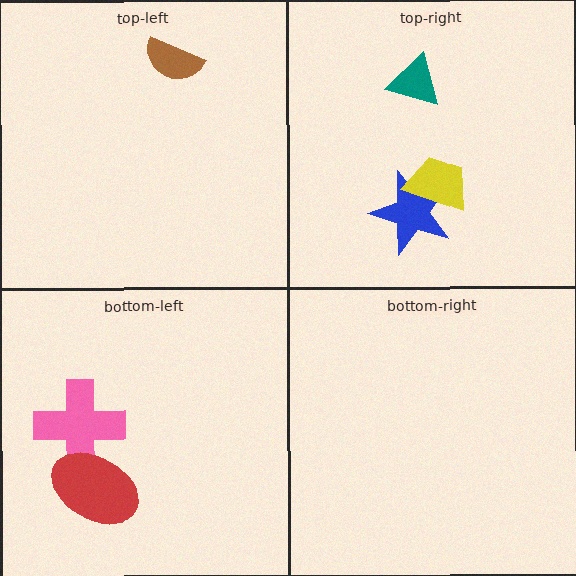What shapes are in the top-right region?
The blue star, the yellow trapezoid, the teal triangle.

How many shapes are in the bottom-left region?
2.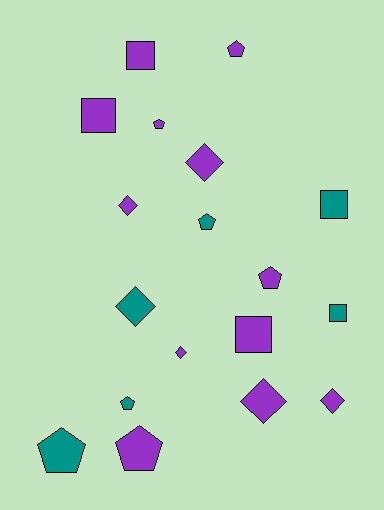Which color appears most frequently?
Purple, with 12 objects.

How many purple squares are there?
There are 3 purple squares.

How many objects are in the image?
There are 18 objects.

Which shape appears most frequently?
Pentagon, with 7 objects.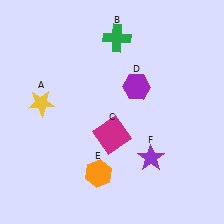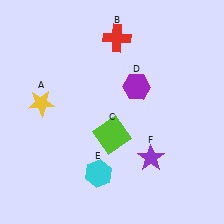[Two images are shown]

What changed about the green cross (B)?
In Image 1, B is green. In Image 2, it changed to red.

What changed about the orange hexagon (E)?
In Image 1, E is orange. In Image 2, it changed to cyan.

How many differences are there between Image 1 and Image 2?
There are 3 differences between the two images.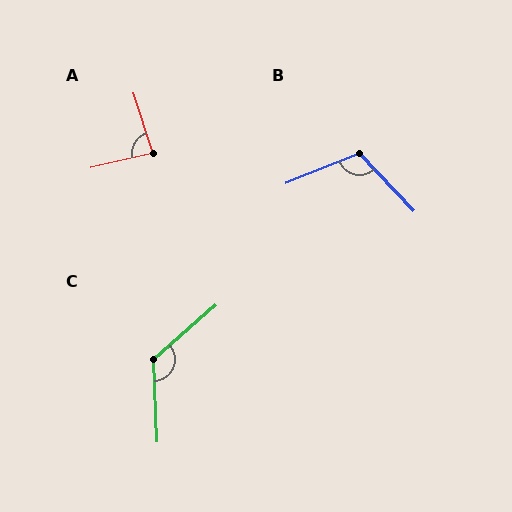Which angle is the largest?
C, at approximately 129 degrees.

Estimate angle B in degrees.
Approximately 111 degrees.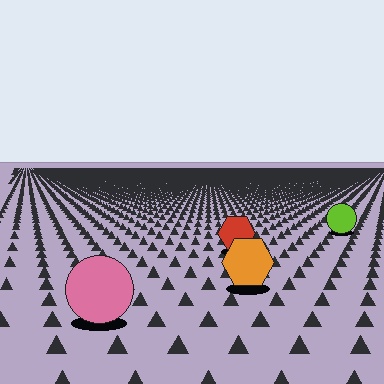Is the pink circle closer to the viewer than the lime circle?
Yes. The pink circle is closer — you can tell from the texture gradient: the ground texture is coarser near it.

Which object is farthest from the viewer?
The lime circle is farthest from the viewer. It appears smaller and the ground texture around it is denser.